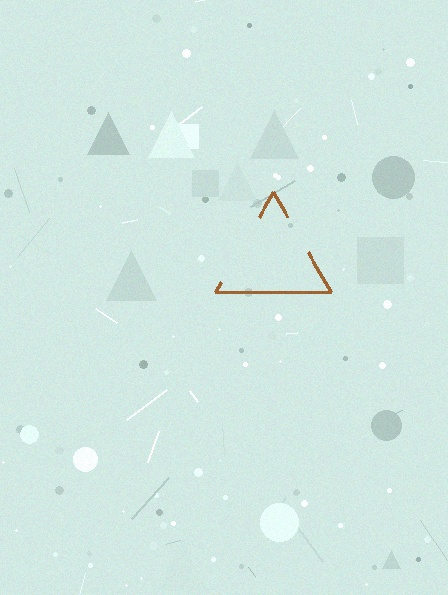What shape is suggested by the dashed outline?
The dashed outline suggests a triangle.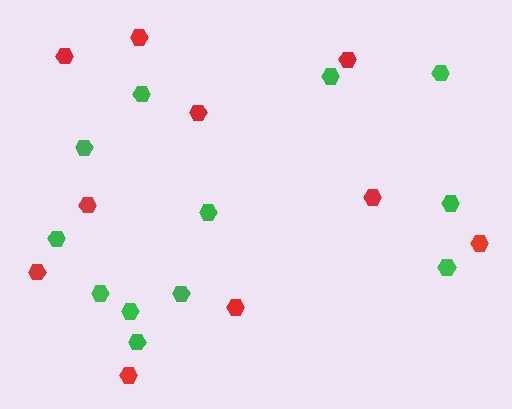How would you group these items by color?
There are 2 groups: one group of green hexagons (12) and one group of red hexagons (10).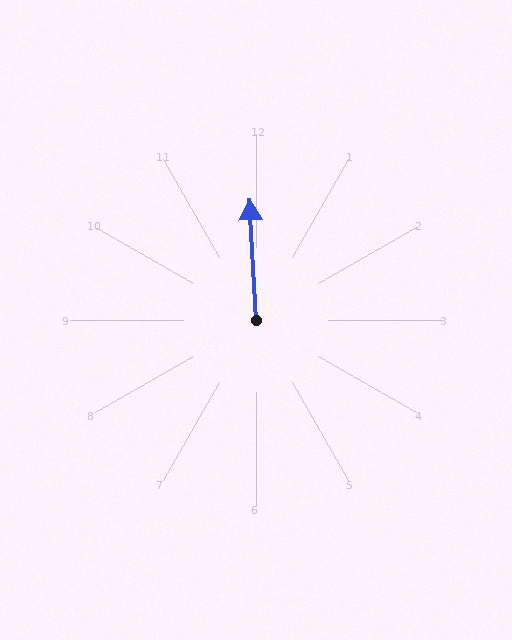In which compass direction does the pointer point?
North.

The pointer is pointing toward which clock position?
Roughly 12 o'clock.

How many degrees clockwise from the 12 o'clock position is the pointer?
Approximately 357 degrees.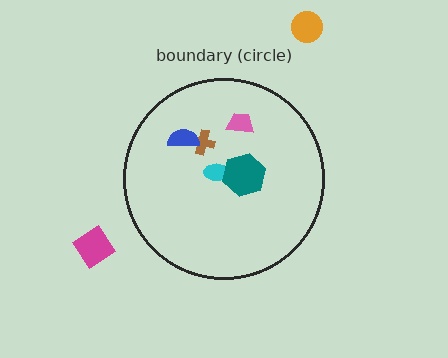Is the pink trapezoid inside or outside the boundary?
Inside.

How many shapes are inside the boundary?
5 inside, 2 outside.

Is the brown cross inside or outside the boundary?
Inside.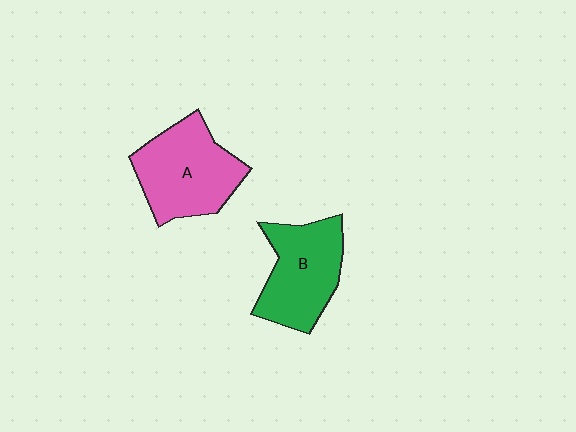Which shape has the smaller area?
Shape B (green).